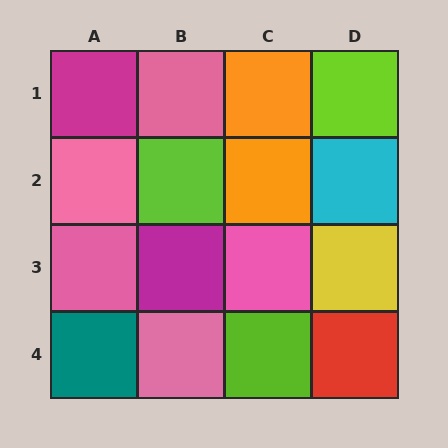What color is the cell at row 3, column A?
Pink.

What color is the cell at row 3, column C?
Pink.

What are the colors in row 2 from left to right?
Pink, lime, orange, cyan.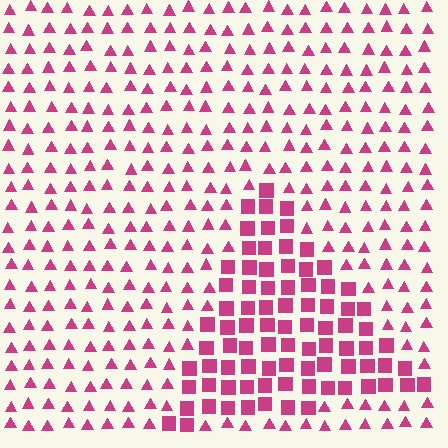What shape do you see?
I see a triangle.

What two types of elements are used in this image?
The image uses squares inside the triangle region and triangles outside it.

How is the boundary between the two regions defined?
The boundary is defined by a change in element shape: squares inside vs. triangles outside. All elements share the same color and spacing.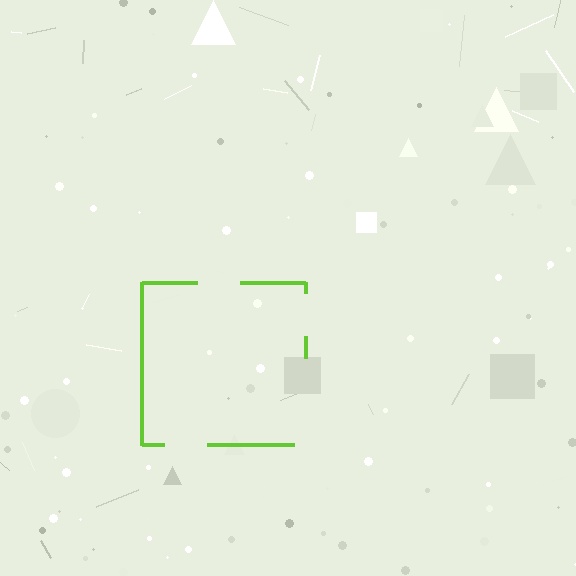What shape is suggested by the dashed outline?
The dashed outline suggests a square.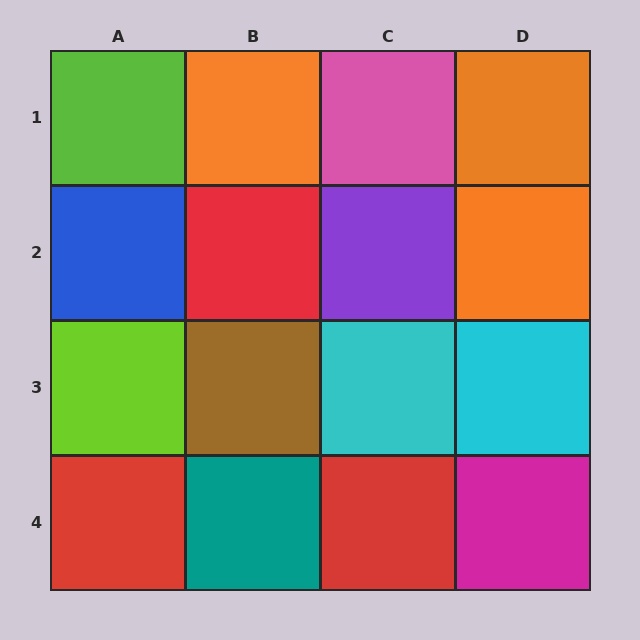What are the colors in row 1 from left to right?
Lime, orange, pink, orange.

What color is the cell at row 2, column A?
Blue.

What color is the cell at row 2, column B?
Red.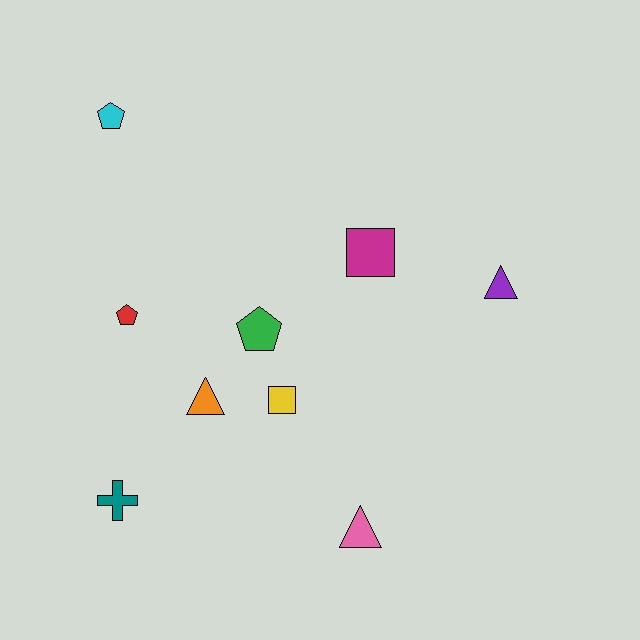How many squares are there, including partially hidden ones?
There are 2 squares.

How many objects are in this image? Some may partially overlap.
There are 9 objects.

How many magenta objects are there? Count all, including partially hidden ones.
There is 1 magenta object.